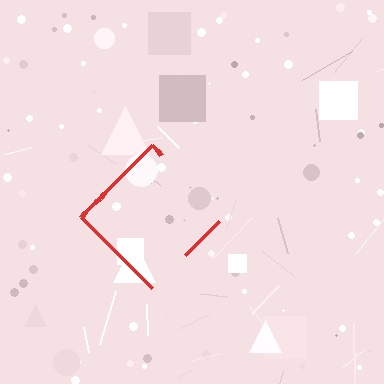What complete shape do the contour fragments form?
The contour fragments form a diamond.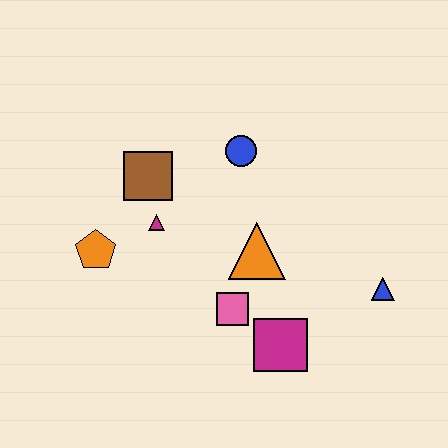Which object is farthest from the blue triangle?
The orange pentagon is farthest from the blue triangle.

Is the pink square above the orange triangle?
No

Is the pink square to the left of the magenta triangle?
No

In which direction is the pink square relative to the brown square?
The pink square is below the brown square.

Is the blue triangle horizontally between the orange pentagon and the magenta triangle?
No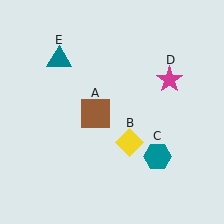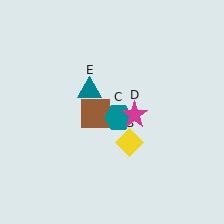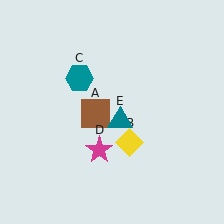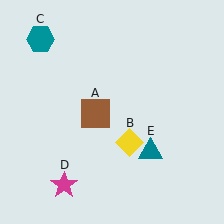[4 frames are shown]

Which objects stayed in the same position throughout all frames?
Brown square (object A) and yellow diamond (object B) remained stationary.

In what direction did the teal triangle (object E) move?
The teal triangle (object E) moved down and to the right.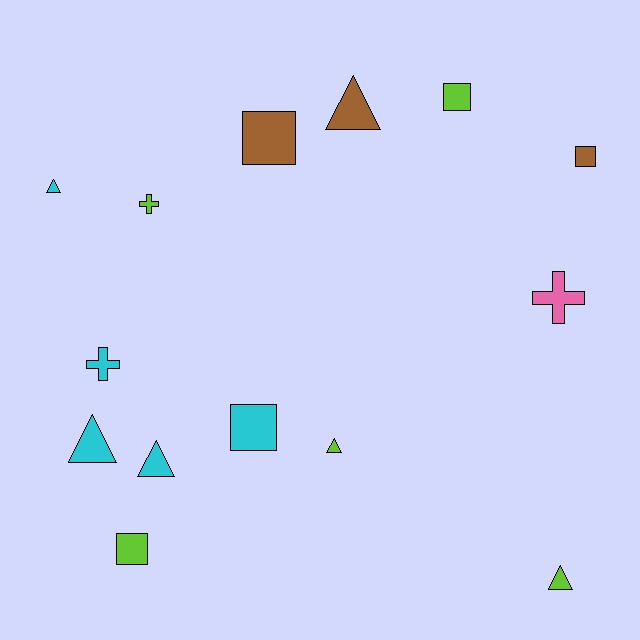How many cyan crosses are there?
There is 1 cyan cross.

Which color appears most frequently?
Cyan, with 5 objects.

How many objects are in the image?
There are 14 objects.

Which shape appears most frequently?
Triangle, with 6 objects.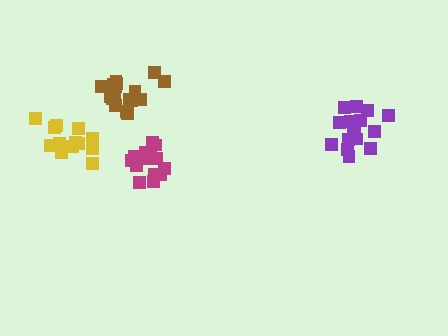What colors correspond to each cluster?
The clusters are colored: magenta, brown, purple, yellow.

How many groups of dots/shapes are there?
There are 4 groups.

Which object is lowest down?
The magenta cluster is bottommost.